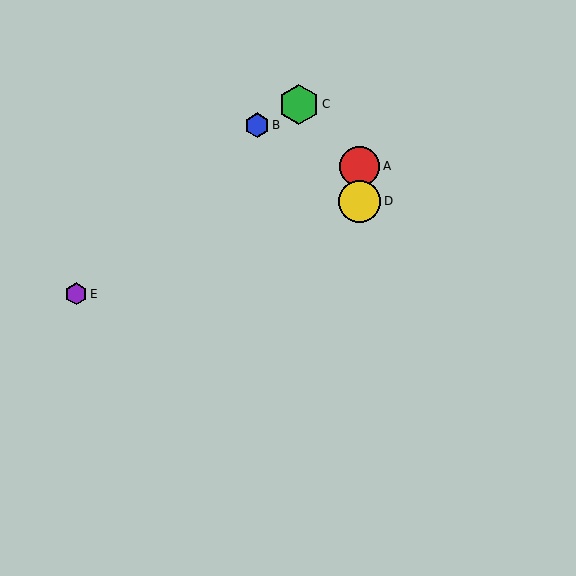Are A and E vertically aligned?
No, A is at x≈360 and E is at x≈76.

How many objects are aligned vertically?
2 objects (A, D) are aligned vertically.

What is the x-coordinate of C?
Object C is at x≈299.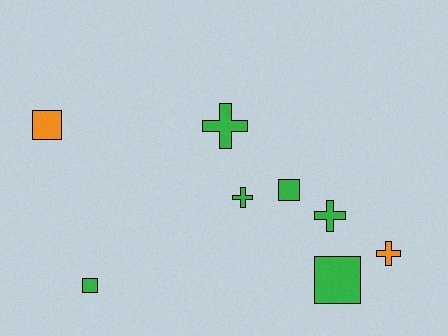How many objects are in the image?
There are 8 objects.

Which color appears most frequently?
Green, with 6 objects.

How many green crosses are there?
There are 3 green crosses.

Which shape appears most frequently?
Cross, with 4 objects.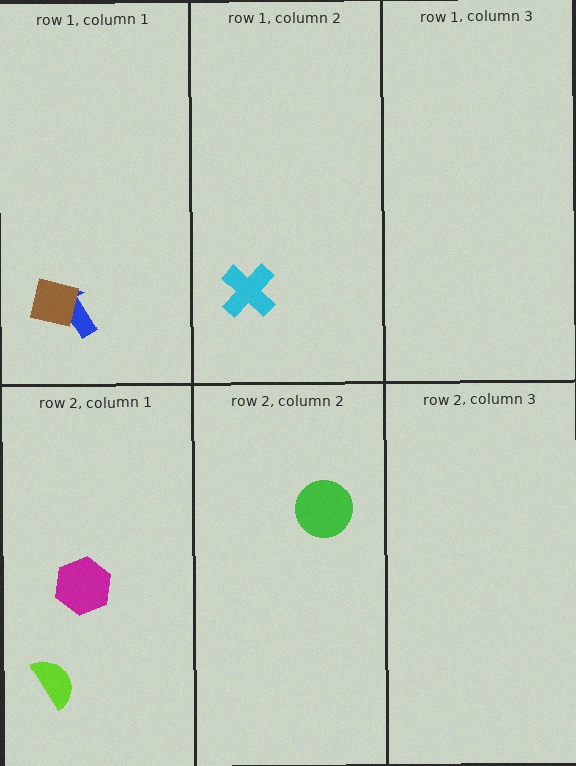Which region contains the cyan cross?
The row 1, column 2 region.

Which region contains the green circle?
The row 2, column 2 region.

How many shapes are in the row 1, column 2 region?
1.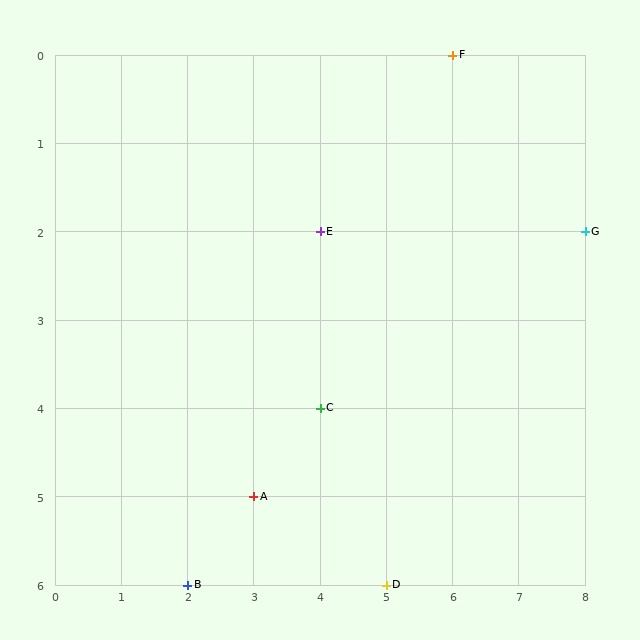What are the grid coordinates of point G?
Point G is at grid coordinates (8, 2).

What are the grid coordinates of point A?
Point A is at grid coordinates (3, 5).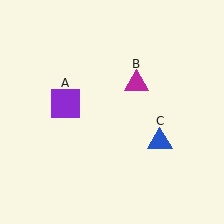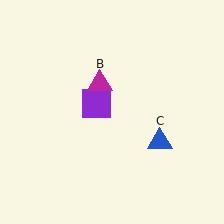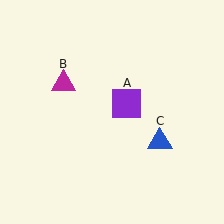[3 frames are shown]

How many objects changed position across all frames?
2 objects changed position: purple square (object A), magenta triangle (object B).